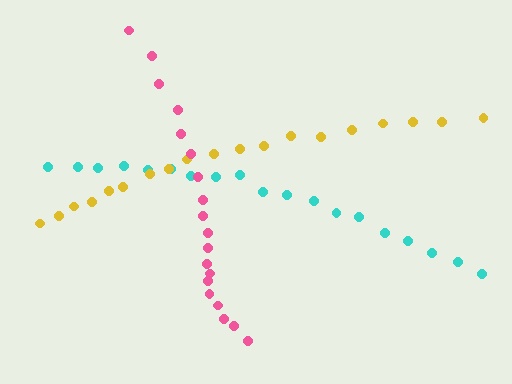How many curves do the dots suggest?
There are 3 distinct paths.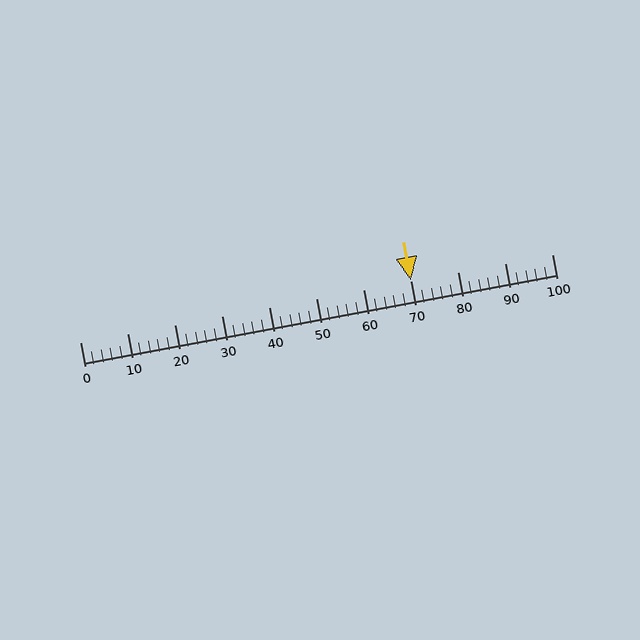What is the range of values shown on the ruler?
The ruler shows values from 0 to 100.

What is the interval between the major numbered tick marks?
The major tick marks are spaced 10 units apart.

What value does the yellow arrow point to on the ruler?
The yellow arrow points to approximately 70.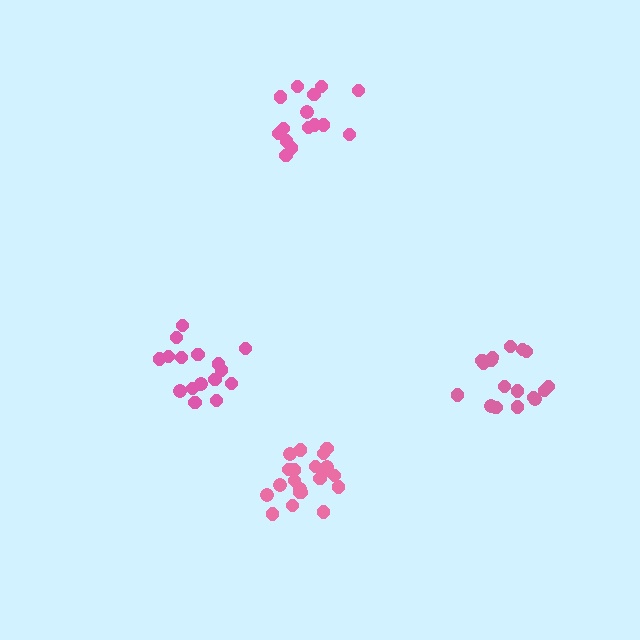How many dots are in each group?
Group 1: 16 dots, Group 2: 21 dots, Group 3: 18 dots, Group 4: 15 dots (70 total).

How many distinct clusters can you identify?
There are 4 distinct clusters.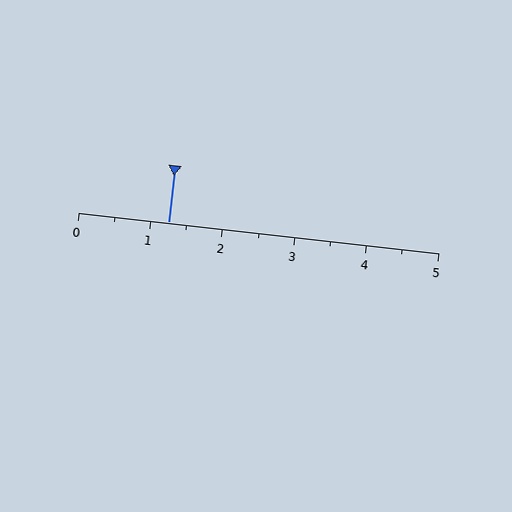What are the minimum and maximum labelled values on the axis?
The axis runs from 0 to 5.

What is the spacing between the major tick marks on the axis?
The major ticks are spaced 1 apart.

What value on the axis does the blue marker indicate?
The marker indicates approximately 1.2.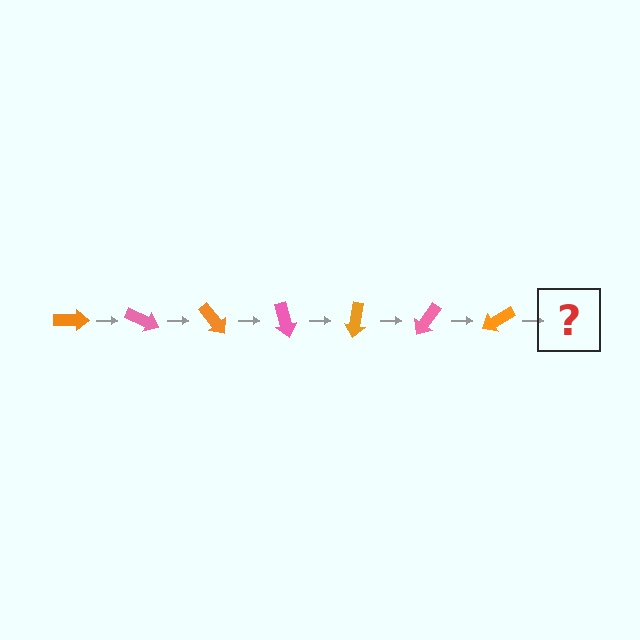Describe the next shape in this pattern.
It should be a pink arrow, rotated 175 degrees from the start.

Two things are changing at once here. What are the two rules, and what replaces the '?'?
The two rules are that it rotates 25 degrees each step and the color cycles through orange and pink. The '?' should be a pink arrow, rotated 175 degrees from the start.